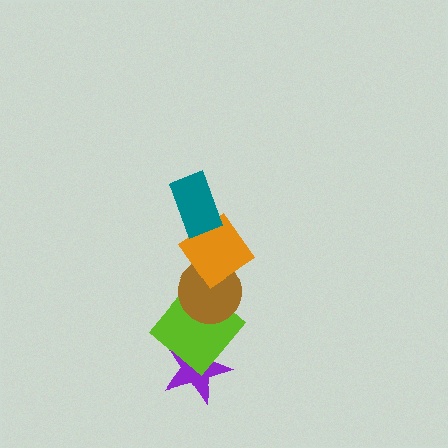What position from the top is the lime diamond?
The lime diamond is 4th from the top.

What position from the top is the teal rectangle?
The teal rectangle is 1st from the top.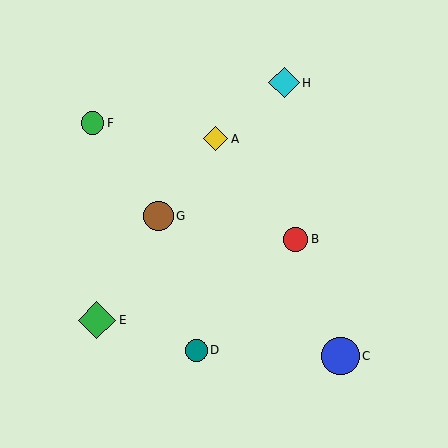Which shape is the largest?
The blue circle (labeled C) is the largest.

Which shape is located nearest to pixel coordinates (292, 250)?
The red circle (labeled B) at (296, 239) is nearest to that location.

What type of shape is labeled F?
Shape F is a green circle.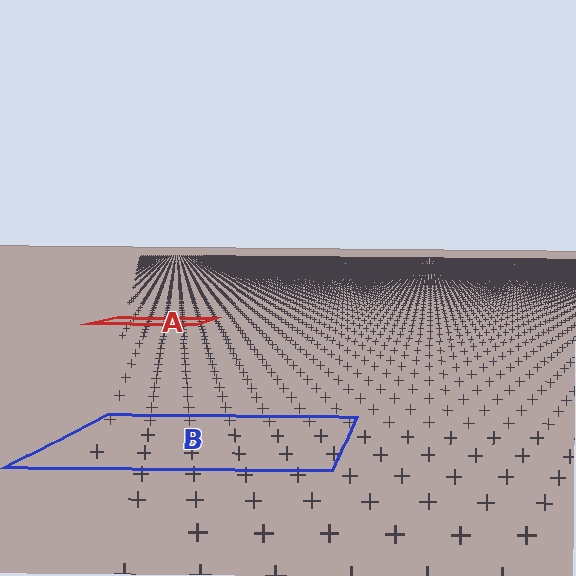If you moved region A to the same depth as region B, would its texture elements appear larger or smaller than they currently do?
They would appear larger. At a closer depth, the same texture elements are projected at a bigger on-screen size.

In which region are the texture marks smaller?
The texture marks are smaller in region A, because it is farther away.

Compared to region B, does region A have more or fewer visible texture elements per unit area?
Region A has more texture elements per unit area — they are packed more densely because it is farther away.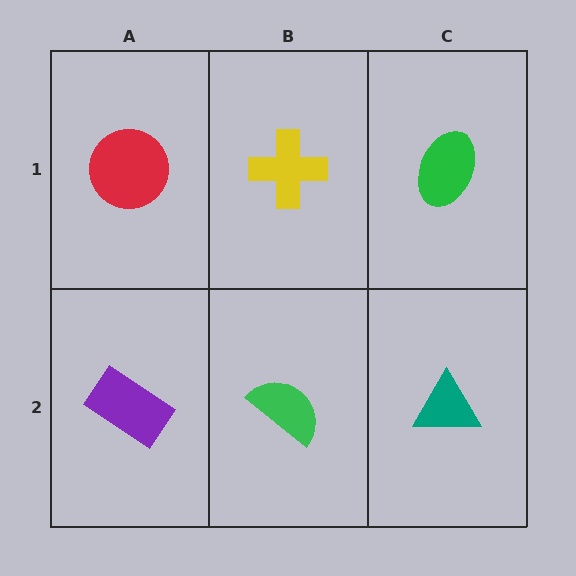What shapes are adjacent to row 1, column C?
A teal triangle (row 2, column C), a yellow cross (row 1, column B).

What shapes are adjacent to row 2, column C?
A green ellipse (row 1, column C), a green semicircle (row 2, column B).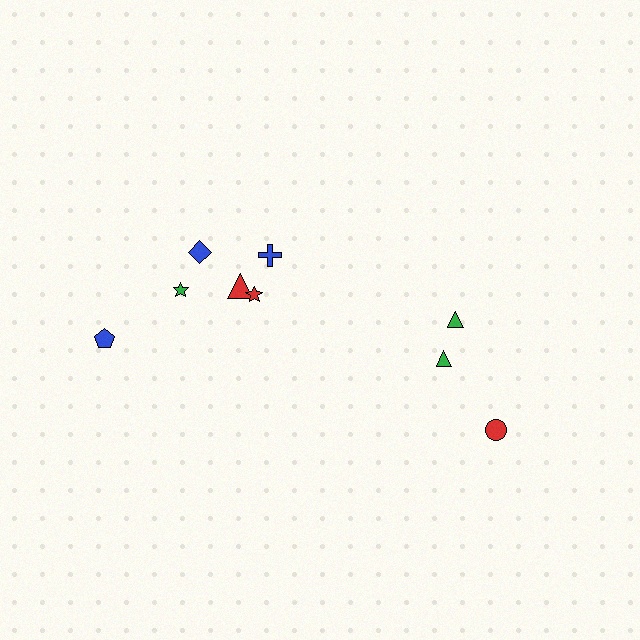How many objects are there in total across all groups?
There are 9 objects.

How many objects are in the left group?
There are 6 objects.